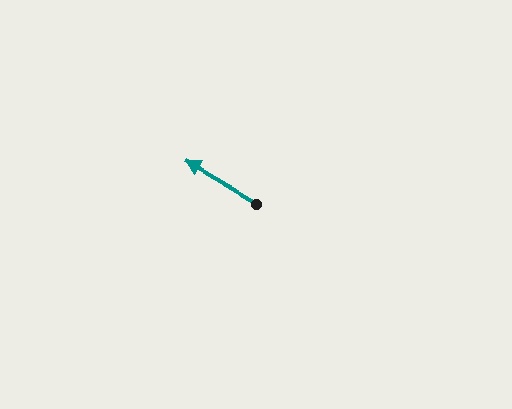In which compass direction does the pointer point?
Northwest.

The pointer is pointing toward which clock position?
Roughly 10 o'clock.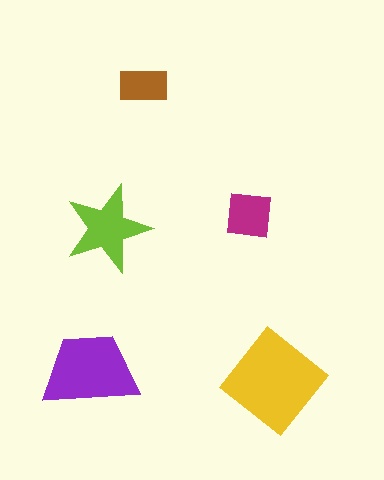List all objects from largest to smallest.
The yellow diamond, the purple trapezoid, the lime star, the magenta square, the brown rectangle.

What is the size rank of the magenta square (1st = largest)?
4th.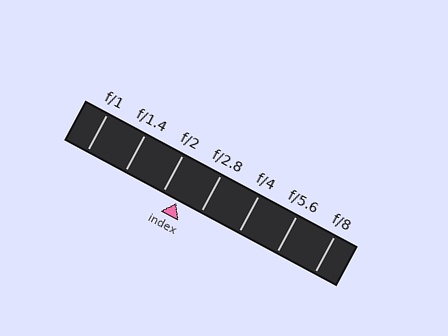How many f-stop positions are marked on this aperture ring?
There are 7 f-stop positions marked.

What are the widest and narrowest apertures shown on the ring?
The widest aperture shown is f/1 and the narrowest is f/8.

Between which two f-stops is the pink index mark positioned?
The index mark is between f/2 and f/2.8.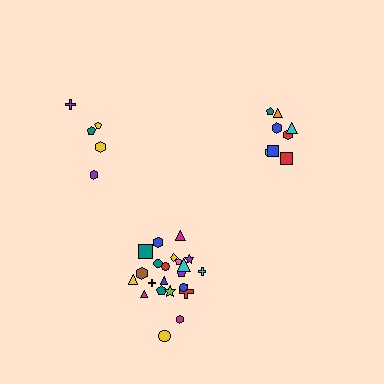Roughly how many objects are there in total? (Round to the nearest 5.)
Roughly 35 objects in total.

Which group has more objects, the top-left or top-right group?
The top-right group.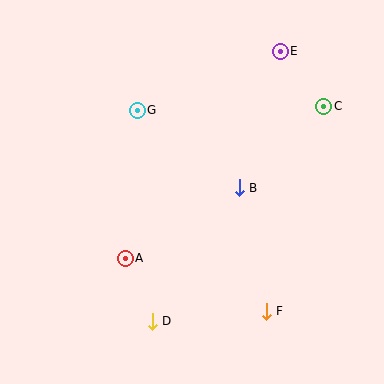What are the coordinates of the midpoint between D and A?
The midpoint between D and A is at (139, 290).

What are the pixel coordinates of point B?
Point B is at (239, 188).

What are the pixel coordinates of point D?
Point D is at (152, 321).